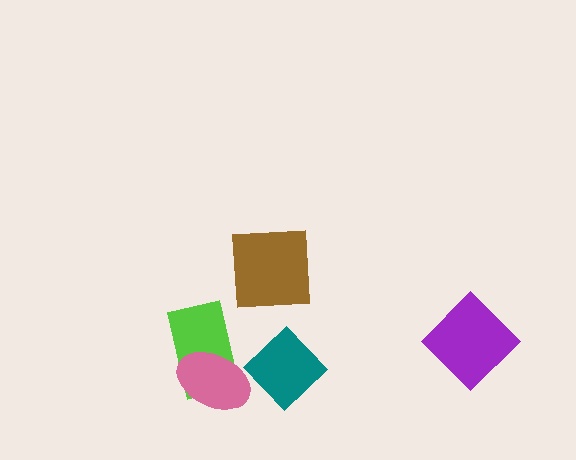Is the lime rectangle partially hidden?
Yes, it is partially covered by another shape.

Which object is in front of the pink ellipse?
The teal diamond is in front of the pink ellipse.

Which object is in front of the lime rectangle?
The pink ellipse is in front of the lime rectangle.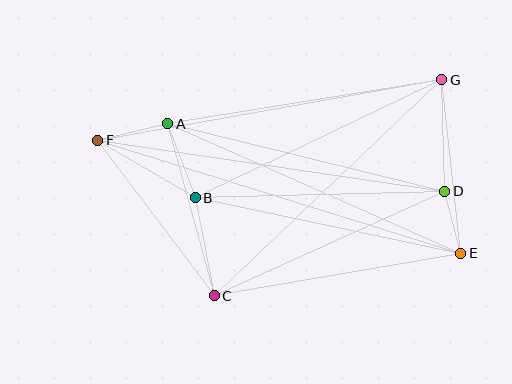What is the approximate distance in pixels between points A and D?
The distance between A and D is approximately 285 pixels.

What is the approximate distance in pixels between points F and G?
The distance between F and G is approximately 349 pixels.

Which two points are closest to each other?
Points D and E are closest to each other.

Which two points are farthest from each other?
Points E and F are farthest from each other.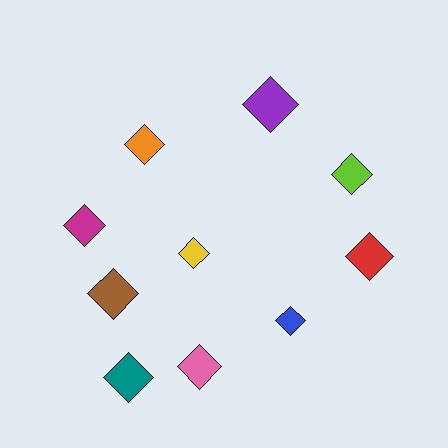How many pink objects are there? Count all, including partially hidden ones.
There is 1 pink object.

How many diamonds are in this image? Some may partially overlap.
There are 10 diamonds.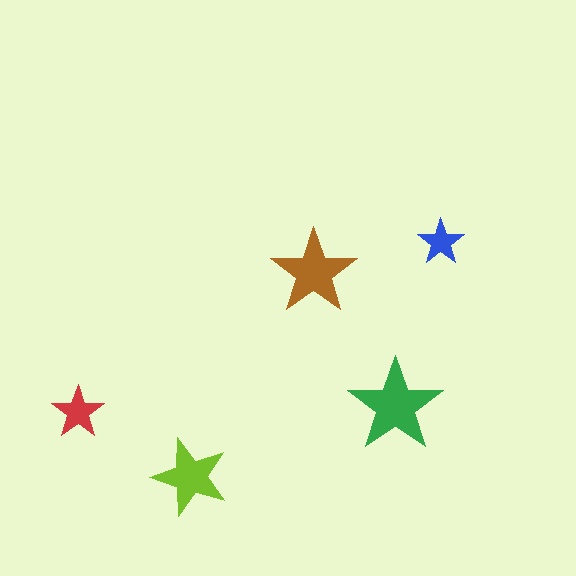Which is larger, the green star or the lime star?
The green one.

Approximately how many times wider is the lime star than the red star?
About 1.5 times wider.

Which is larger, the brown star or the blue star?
The brown one.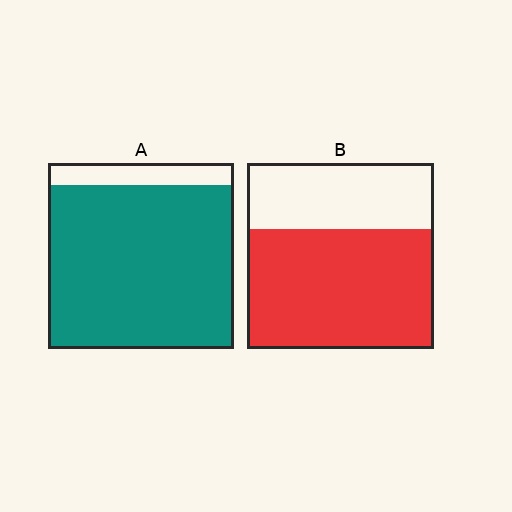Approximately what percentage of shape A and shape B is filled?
A is approximately 90% and B is approximately 65%.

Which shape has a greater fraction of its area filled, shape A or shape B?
Shape A.